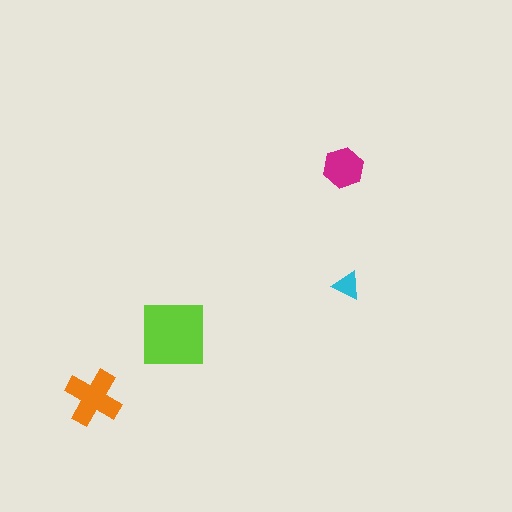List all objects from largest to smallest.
The lime square, the orange cross, the magenta hexagon, the cyan triangle.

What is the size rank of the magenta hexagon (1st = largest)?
3rd.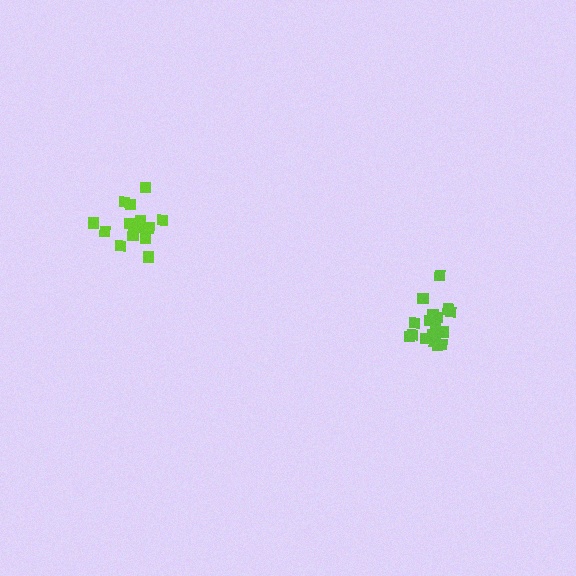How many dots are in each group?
Group 1: 19 dots, Group 2: 15 dots (34 total).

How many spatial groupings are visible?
There are 2 spatial groupings.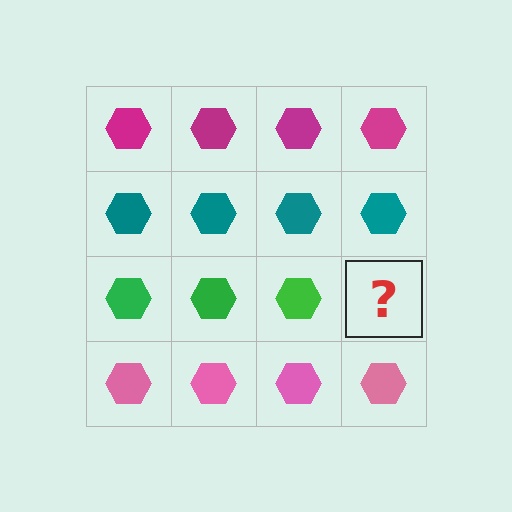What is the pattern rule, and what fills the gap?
The rule is that each row has a consistent color. The gap should be filled with a green hexagon.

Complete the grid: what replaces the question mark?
The question mark should be replaced with a green hexagon.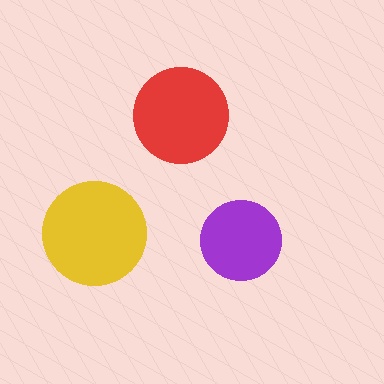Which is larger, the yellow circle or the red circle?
The yellow one.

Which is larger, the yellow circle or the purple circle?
The yellow one.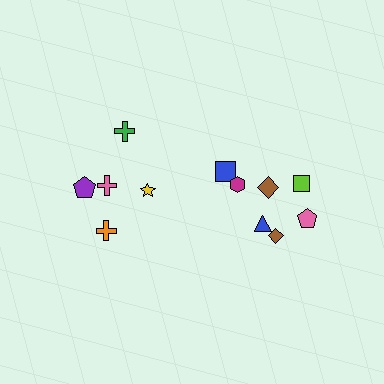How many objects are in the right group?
There are 7 objects.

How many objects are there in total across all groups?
There are 12 objects.